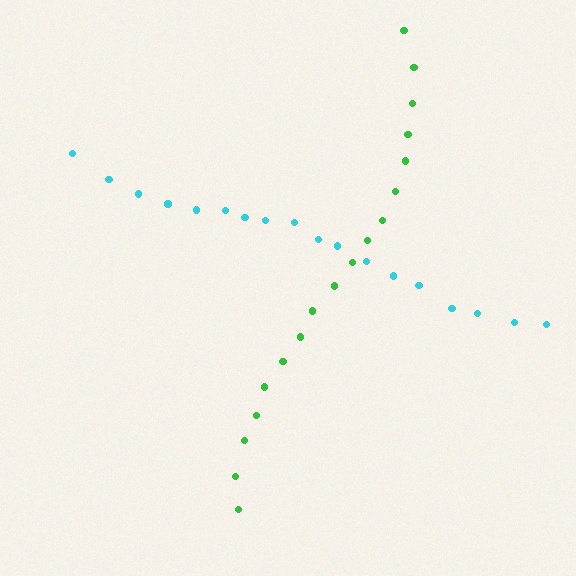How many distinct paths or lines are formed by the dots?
There are 2 distinct paths.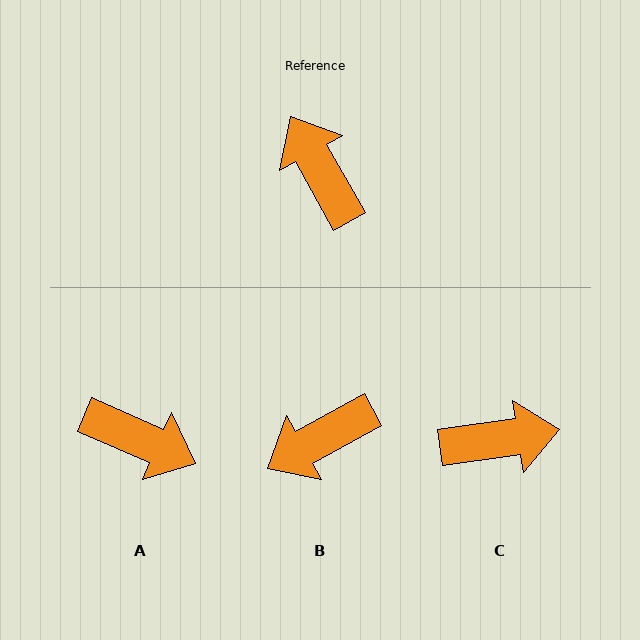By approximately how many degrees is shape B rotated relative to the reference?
Approximately 90 degrees counter-clockwise.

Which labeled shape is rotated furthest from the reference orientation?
A, about 143 degrees away.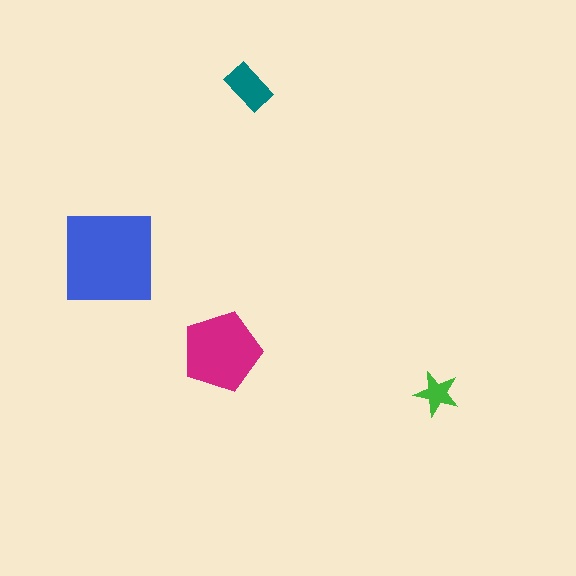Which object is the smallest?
The green star.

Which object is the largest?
The blue square.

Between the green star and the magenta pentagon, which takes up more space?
The magenta pentagon.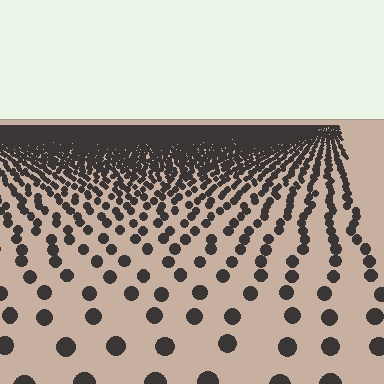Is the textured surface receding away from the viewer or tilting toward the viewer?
The surface is receding away from the viewer. Texture elements get smaller and denser toward the top.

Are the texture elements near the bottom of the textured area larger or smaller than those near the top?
Larger. Near the bottom, elements are closer to the viewer and appear at a bigger on-screen size.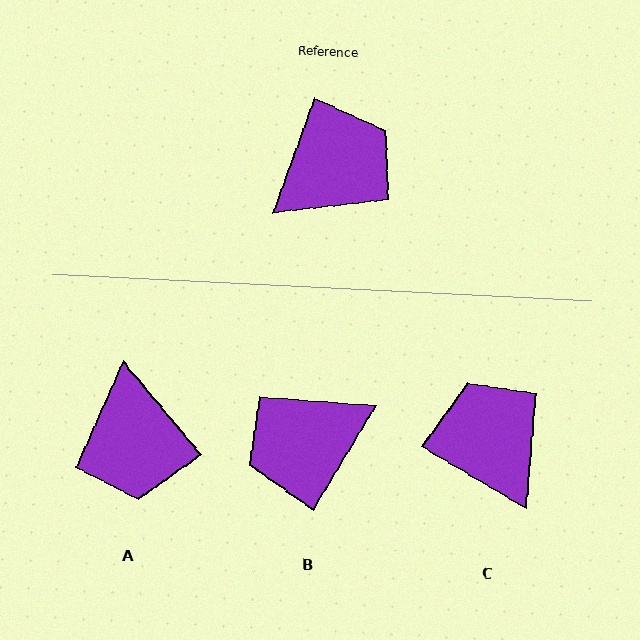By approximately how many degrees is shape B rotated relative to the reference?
Approximately 169 degrees counter-clockwise.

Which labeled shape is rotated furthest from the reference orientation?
B, about 169 degrees away.